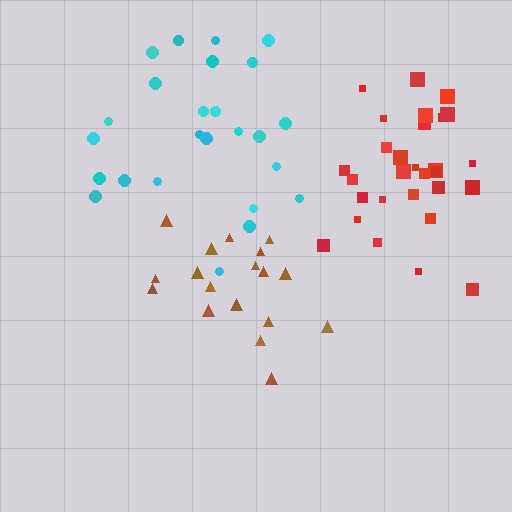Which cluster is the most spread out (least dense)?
Cyan.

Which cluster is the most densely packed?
Red.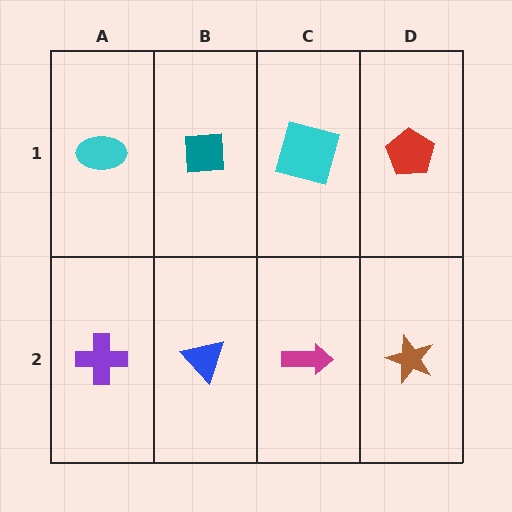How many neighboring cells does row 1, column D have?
2.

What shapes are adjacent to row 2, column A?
A cyan ellipse (row 1, column A), a blue triangle (row 2, column B).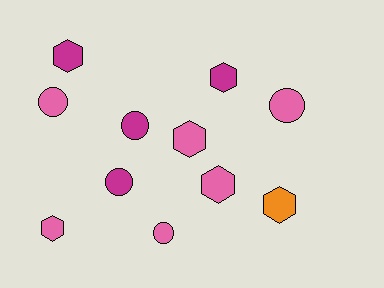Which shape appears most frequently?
Hexagon, with 6 objects.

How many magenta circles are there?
There are 2 magenta circles.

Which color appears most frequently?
Pink, with 6 objects.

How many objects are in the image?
There are 11 objects.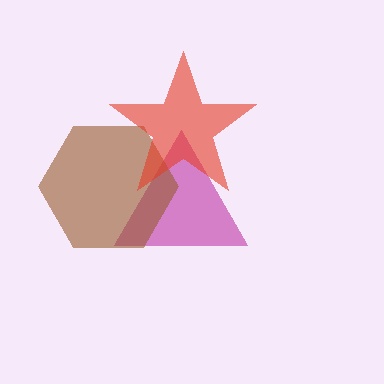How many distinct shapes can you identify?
There are 3 distinct shapes: a magenta triangle, a brown hexagon, a red star.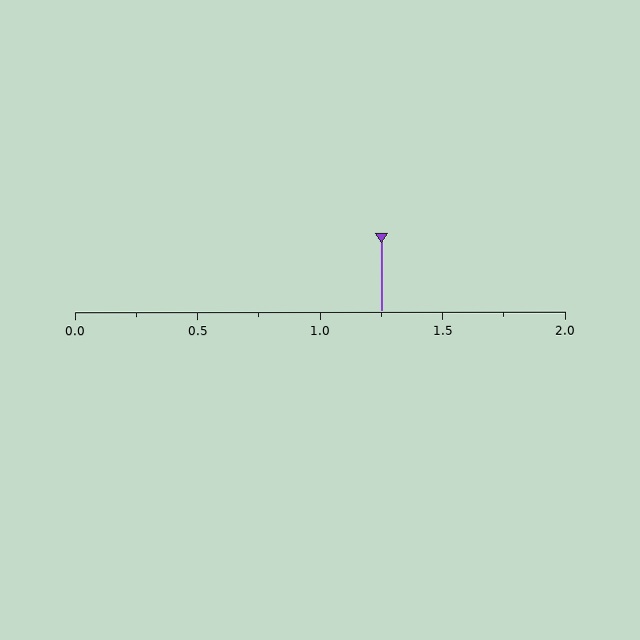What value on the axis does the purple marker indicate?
The marker indicates approximately 1.25.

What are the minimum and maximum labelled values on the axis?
The axis runs from 0.0 to 2.0.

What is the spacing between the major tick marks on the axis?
The major ticks are spaced 0.5 apart.